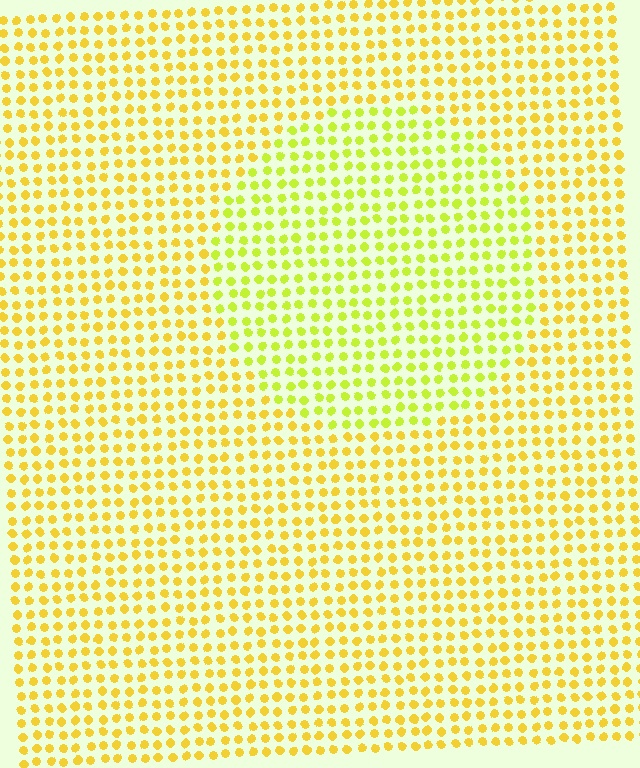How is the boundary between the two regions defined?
The boundary is defined purely by a slight shift in hue (about 26 degrees). Spacing, size, and orientation are identical on both sides.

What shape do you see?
I see a circle.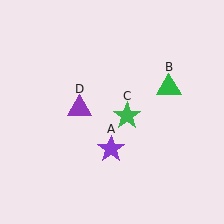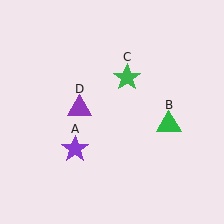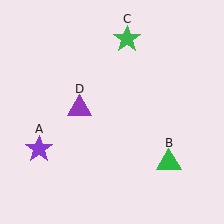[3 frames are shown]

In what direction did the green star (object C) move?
The green star (object C) moved up.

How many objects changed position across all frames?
3 objects changed position: purple star (object A), green triangle (object B), green star (object C).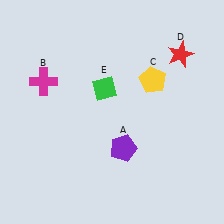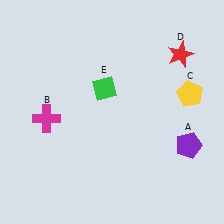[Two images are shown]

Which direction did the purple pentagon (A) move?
The purple pentagon (A) moved right.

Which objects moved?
The objects that moved are: the purple pentagon (A), the magenta cross (B), the yellow pentagon (C).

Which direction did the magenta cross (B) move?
The magenta cross (B) moved down.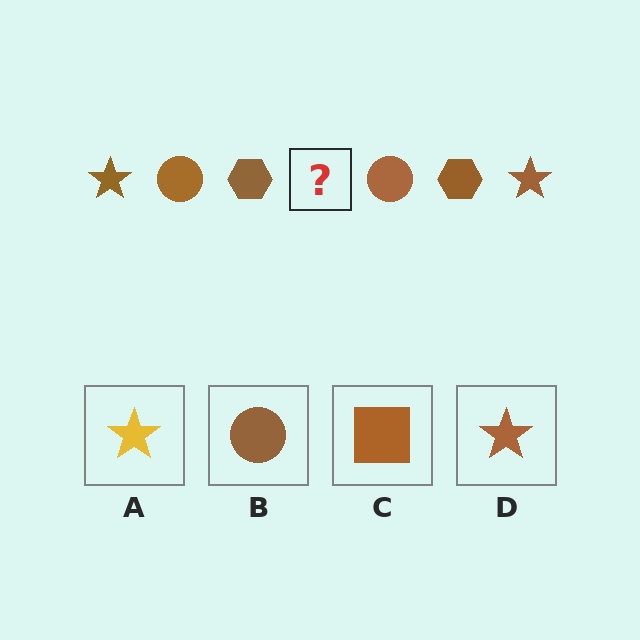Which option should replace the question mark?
Option D.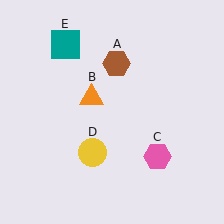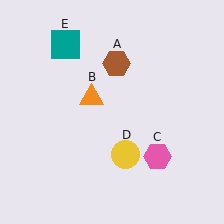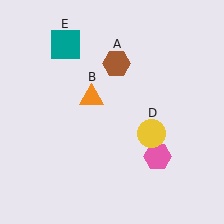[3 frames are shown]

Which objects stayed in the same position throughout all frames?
Brown hexagon (object A) and orange triangle (object B) and pink hexagon (object C) and teal square (object E) remained stationary.